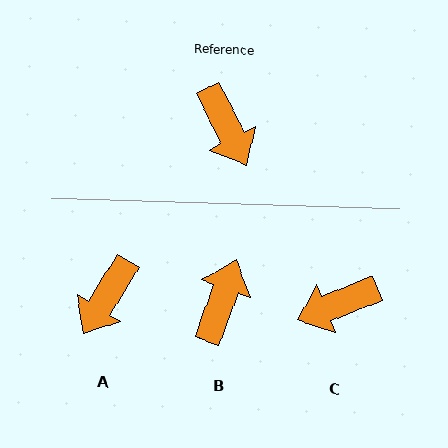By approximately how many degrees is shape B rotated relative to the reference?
Approximately 133 degrees counter-clockwise.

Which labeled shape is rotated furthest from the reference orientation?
B, about 133 degrees away.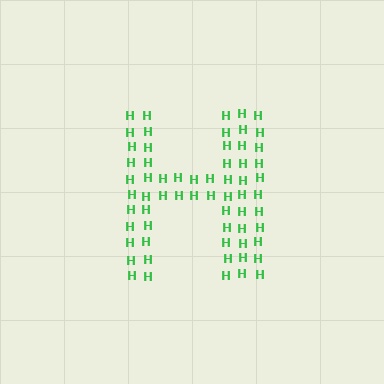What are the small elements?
The small elements are letter H's.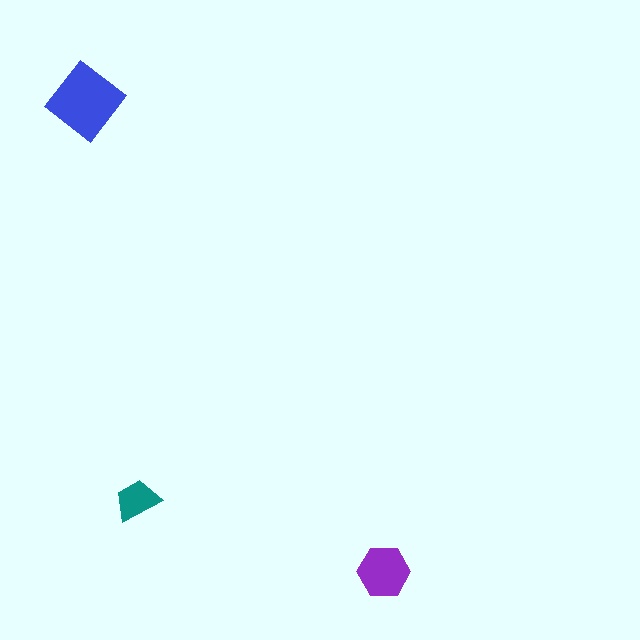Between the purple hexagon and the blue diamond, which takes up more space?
The blue diamond.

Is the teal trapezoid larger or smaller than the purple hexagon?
Smaller.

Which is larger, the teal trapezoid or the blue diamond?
The blue diamond.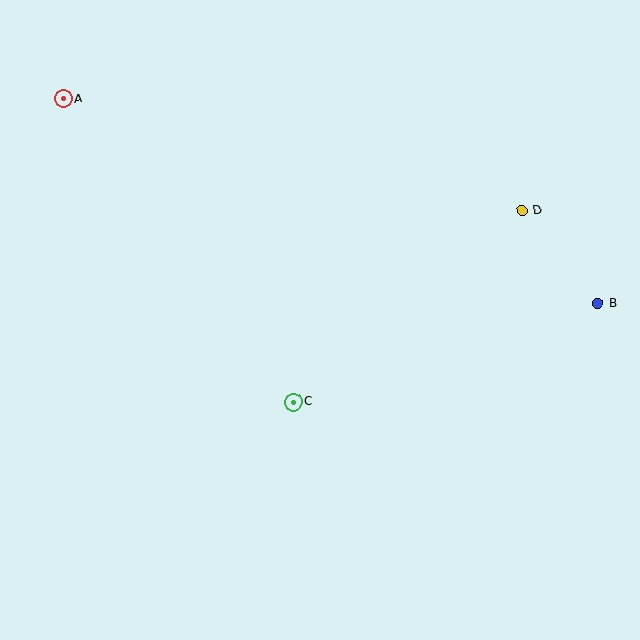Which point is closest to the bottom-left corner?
Point C is closest to the bottom-left corner.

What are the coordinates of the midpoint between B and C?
The midpoint between B and C is at (445, 353).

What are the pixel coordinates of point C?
Point C is at (293, 402).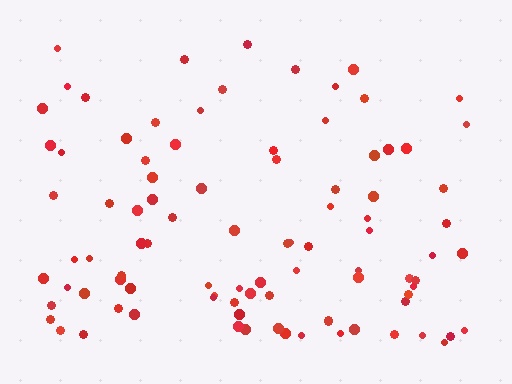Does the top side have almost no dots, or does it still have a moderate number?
Still a moderate number, just noticeably fewer than the bottom.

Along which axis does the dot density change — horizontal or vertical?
Vertical.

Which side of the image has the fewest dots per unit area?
The top.